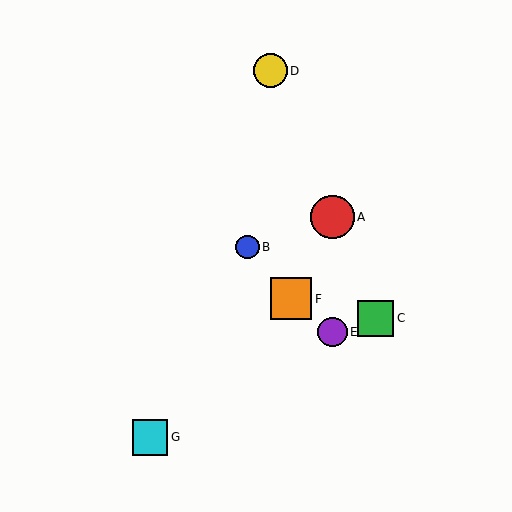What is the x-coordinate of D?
Object D is at x≈270.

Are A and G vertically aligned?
No, A is at x≈332 and G is at x≈150.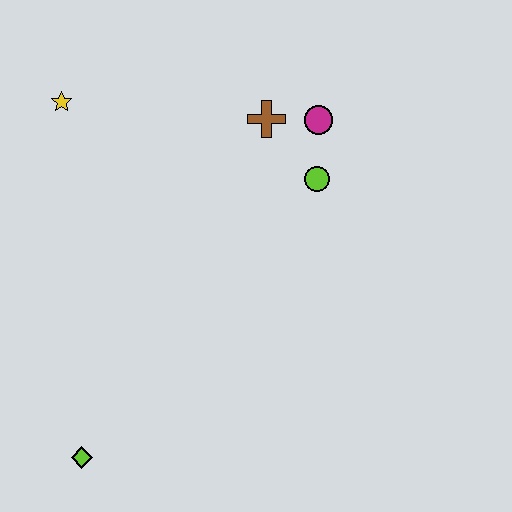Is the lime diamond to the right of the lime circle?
No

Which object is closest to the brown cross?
The magenta circle is closest to the brown cross.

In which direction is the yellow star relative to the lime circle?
The yellow star is to the left of the lime circle.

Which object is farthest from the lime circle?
The lime diamond is farthest from the lime circle.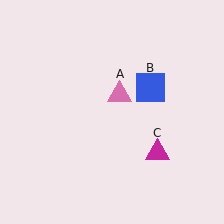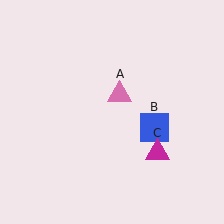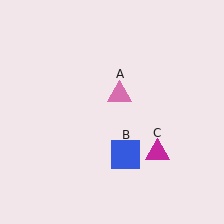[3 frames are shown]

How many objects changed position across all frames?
1 object changed position: blue square (object B).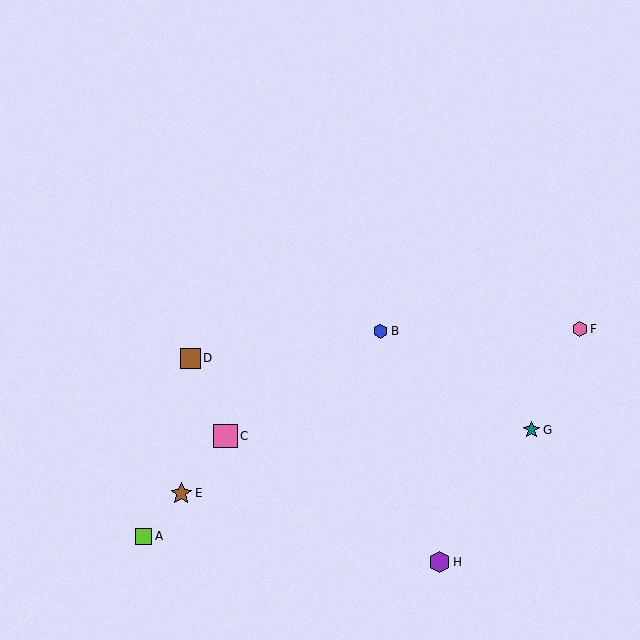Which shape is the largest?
The pink square (labeled C) is the largest.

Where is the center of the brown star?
The center of the brown star is at (181, 493).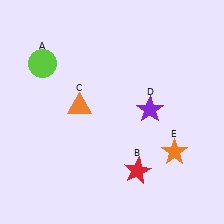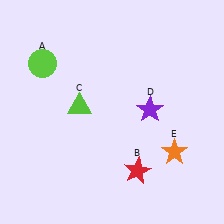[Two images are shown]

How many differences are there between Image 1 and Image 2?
There is 1 difference between the two images.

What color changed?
The triangle (C) changed from orange in Image 1 to lime in Image 2.